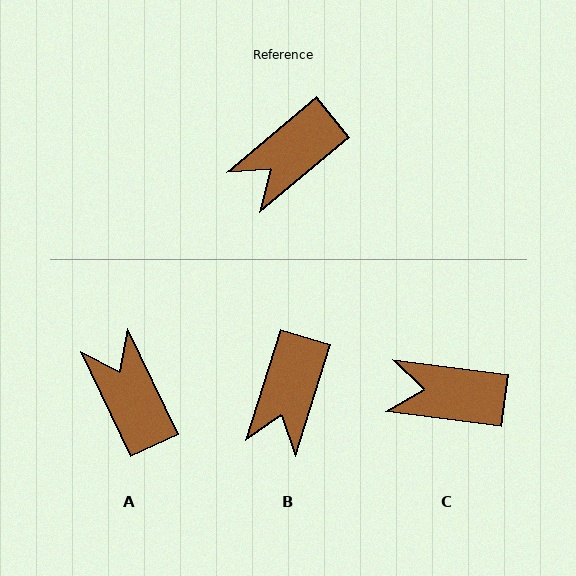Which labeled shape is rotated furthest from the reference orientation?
A, about 104 degrees away.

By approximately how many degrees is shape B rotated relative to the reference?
Approximately 33 degrees counter-clockwise.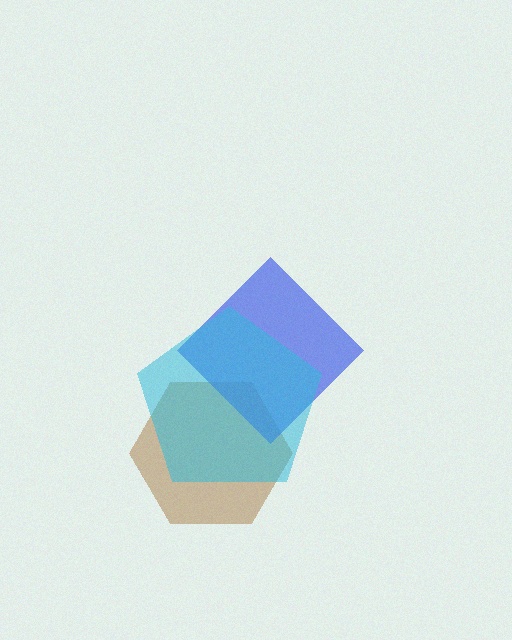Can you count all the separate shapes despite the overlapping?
Yes, there are 3 separate shapes.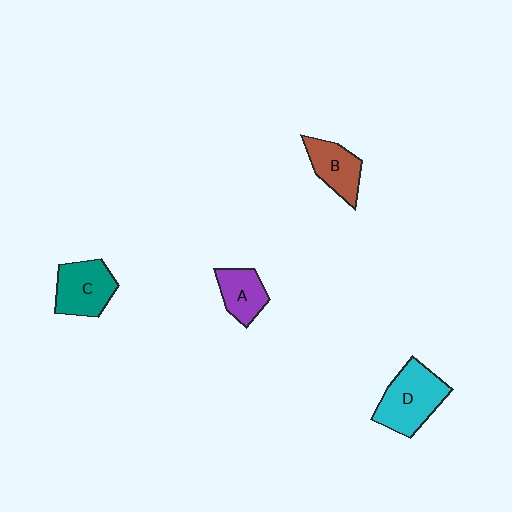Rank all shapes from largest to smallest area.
From largest to smallest: D (cyan), C (teal), B (brown), A (purple).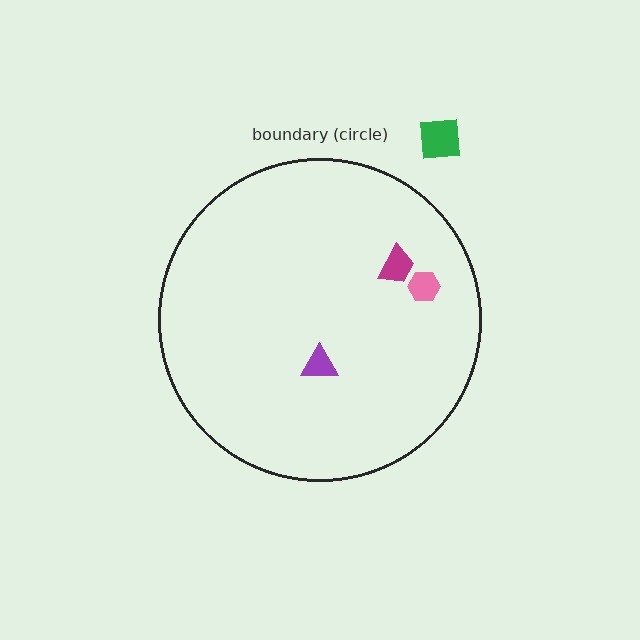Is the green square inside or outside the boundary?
Outside.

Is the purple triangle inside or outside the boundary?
Inside.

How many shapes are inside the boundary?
3 inside, 1 outside.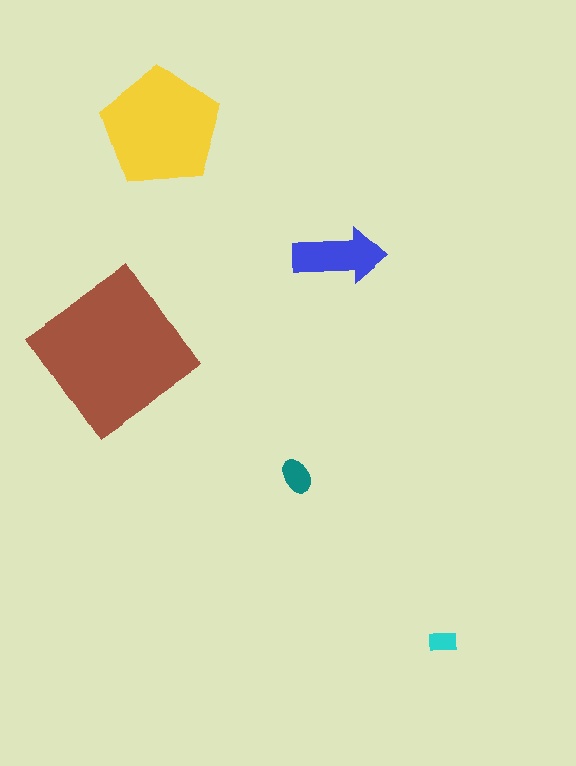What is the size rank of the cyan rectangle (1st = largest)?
5th.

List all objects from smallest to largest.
The cyan rectangle, the teal ellipse, the blue arrow, the yellow pentagon, the brown diamond.